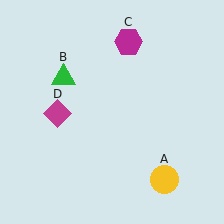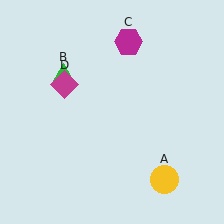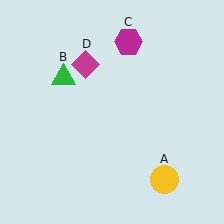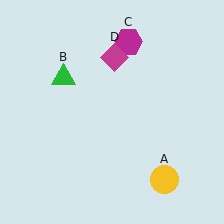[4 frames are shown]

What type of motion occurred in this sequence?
The magenta diamond (object D) rotated clockwise around the center of the scene.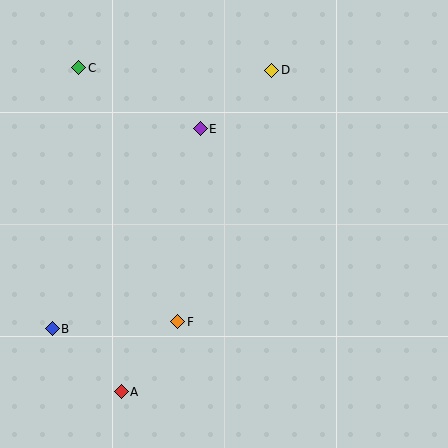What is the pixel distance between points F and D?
The distance between F and D is 268 pixels.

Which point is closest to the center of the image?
Point E at (200, 129) is closest to the center.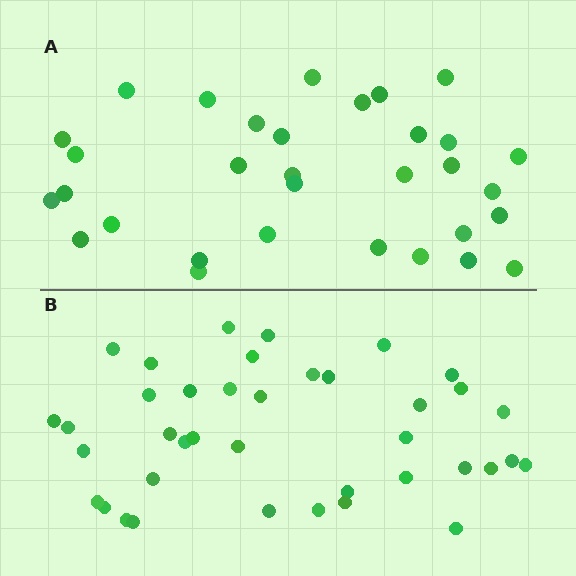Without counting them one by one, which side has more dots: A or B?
Region B (the bottom region) has more dots.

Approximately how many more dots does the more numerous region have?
Region B has roughly 8 or so more dots than region A.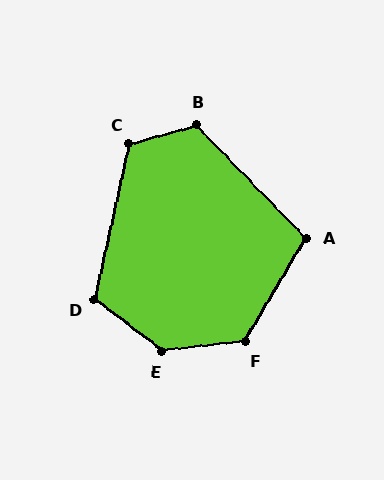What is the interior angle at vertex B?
Approximately 119 degrees (obtuse).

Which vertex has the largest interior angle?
E, at approximately 137 degrees.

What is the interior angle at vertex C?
Approximately 118 degrees (obtuse).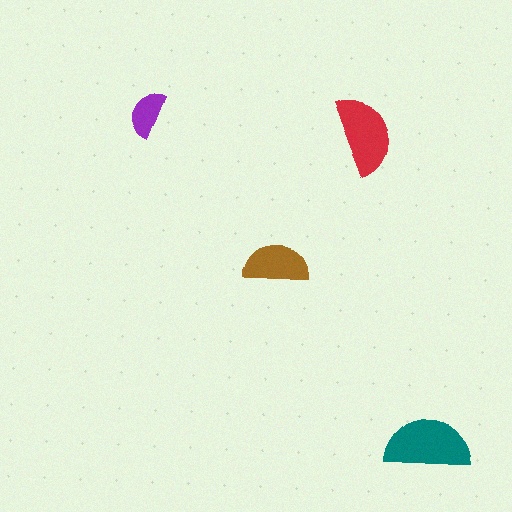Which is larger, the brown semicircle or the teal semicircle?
The teal one.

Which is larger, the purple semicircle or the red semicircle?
The red one.